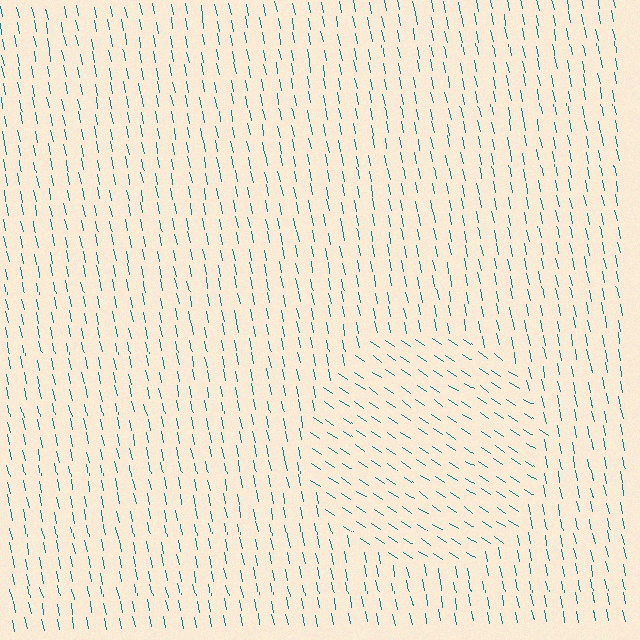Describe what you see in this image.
The image is filled with small teal line segments. A circle region in the image has lines oriented differently from the surrounding lines, creating a visible texture boundary.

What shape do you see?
I see a circle.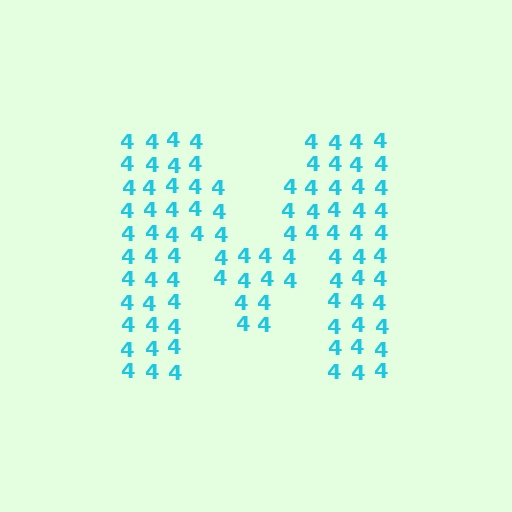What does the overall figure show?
The overall figure shows the letter M.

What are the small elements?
The small elements are digit 4's.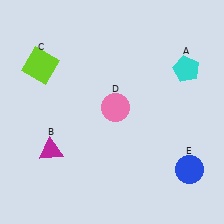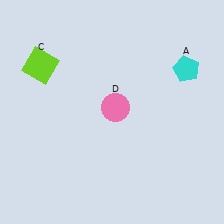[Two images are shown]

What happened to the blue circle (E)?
The blue circle (E) was removed in Image 2. It was in the bottom-right area of Image 1.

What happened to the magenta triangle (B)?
The magenta triangle (B) was removed in Image 2. It was in the bottom-left area of Image 1.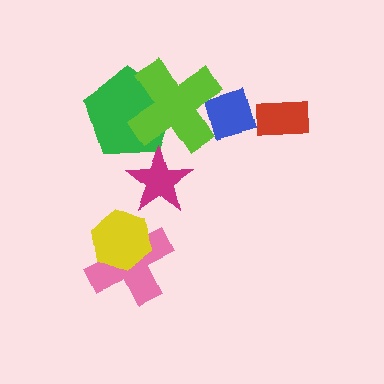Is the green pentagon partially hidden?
Yes, it is partially covered by another shape.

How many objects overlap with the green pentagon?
2 objects overlap with the green pentagon.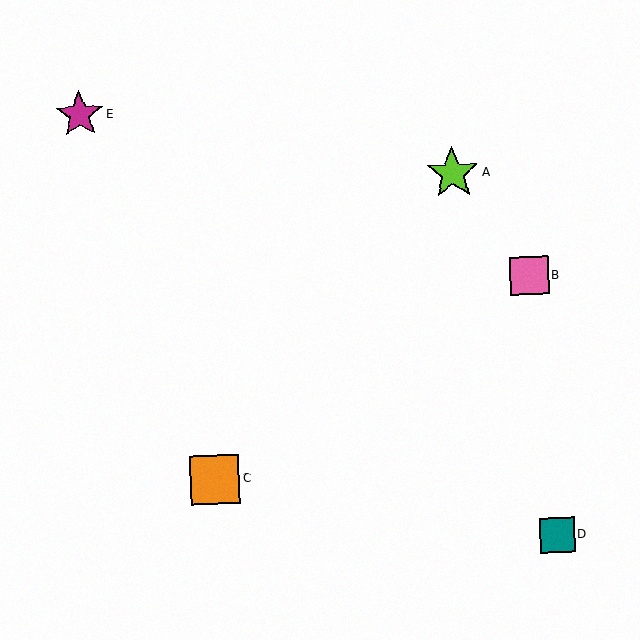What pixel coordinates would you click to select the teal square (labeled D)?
Click at (557, 535) to select the teal square D.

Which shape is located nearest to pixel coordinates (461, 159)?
The lime star (labeled A) at (453, 173) is nearest to that location.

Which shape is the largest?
The lime star (labeled A) is the largest.